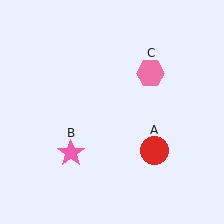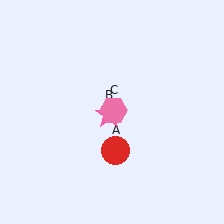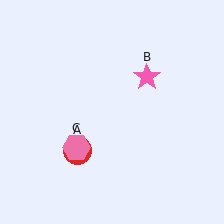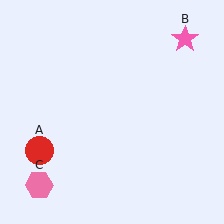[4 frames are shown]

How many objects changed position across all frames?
3 objects changed position: red circle (object A), pink star (object B), pink hexagon (object C).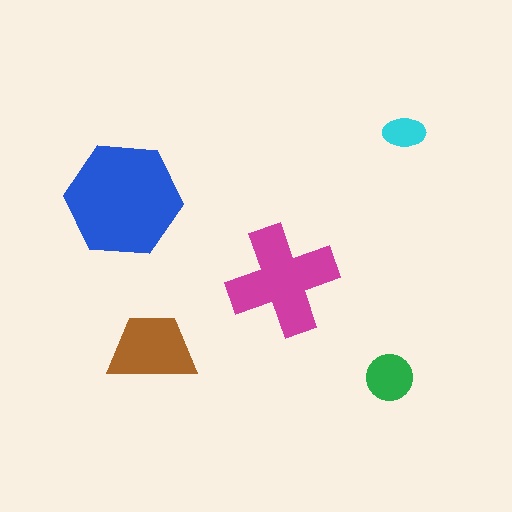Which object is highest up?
The cyan ellipse is topmost.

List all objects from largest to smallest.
The blue hexagon, the magenta cross, the brown trapezoid, the green circle, the cyan ellipse.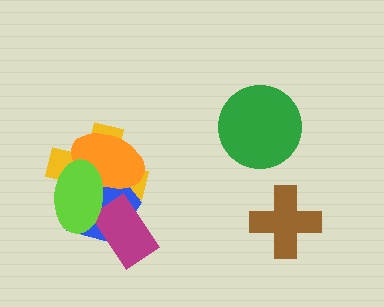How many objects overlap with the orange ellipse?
3 objects overlap with the orange ellipse.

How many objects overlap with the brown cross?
0 objects overlap with the brown cross.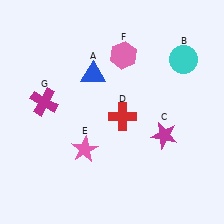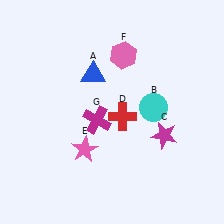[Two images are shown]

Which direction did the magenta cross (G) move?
The magenta cross (G) moved right.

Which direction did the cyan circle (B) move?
The cyan circle (B) moved down.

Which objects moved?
The objects that moved are: the cyan circle (B), the magenta cross (G).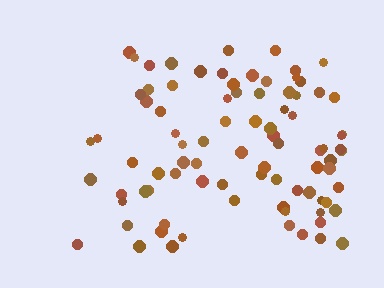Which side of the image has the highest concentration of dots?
The right.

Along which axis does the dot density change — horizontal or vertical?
Horizontal.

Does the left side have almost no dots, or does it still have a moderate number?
Still a moderate number, just noticeably fewer than the right.